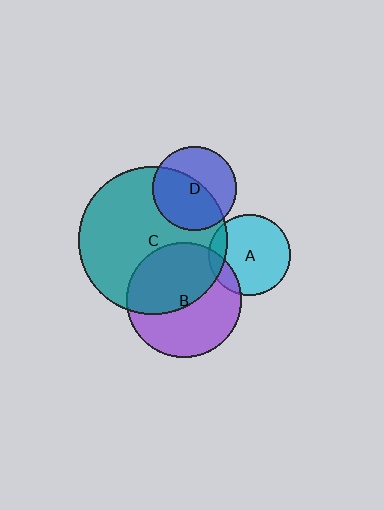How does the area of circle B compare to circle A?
Approximately 2.0 times.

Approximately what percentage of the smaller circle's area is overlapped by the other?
Approximately 15%.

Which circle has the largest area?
Circle C (teal).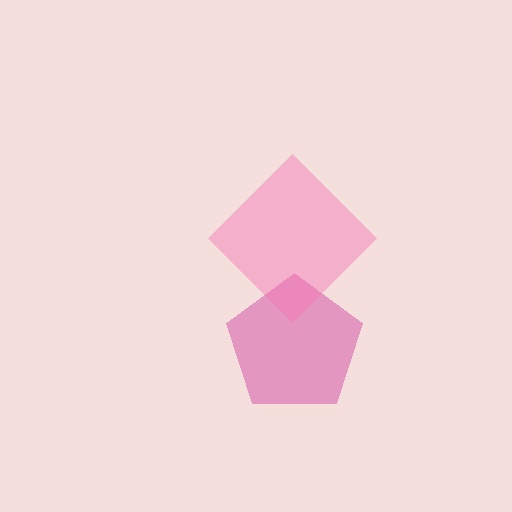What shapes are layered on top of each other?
The layered shapes are: a magenta pentagon, a pink diamond.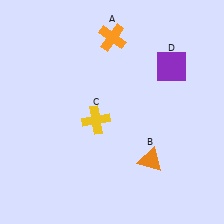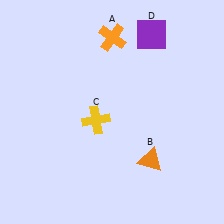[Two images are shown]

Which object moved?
The purple square (D) moved up.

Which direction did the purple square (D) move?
The purple square (D) moved up.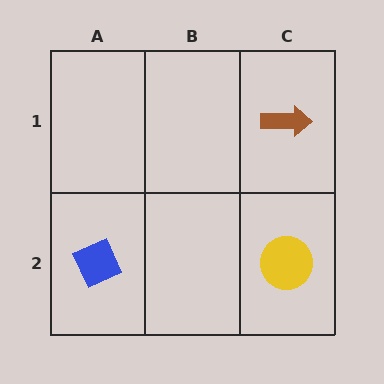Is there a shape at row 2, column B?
No, that cell is empty.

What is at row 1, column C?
A brown arrow.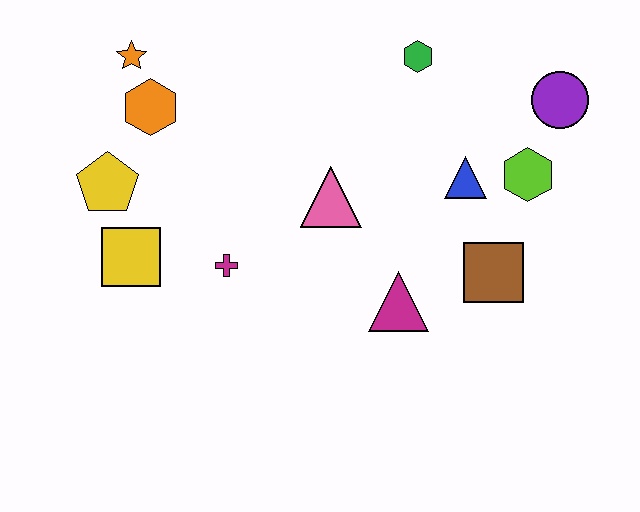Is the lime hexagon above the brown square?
Yes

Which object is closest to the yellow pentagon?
The yellow square is closest to the yellow pentagon.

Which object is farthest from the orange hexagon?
The purple circle is farthest from the orange hexagon.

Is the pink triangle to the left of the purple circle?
Yes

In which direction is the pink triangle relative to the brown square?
The pink triangle is to the left of the brown square.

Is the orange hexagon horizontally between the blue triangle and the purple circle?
No